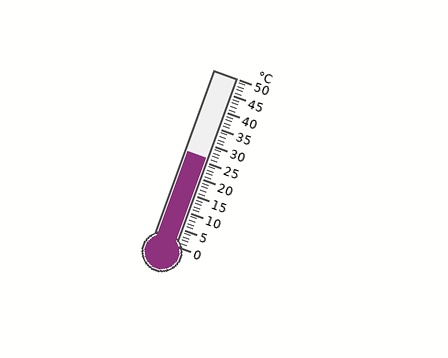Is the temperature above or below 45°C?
The temperature is below 45°C.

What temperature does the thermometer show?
The thermometer shows approximately 26°C.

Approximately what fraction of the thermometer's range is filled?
The thermometer is filled to approximately 50% of its range.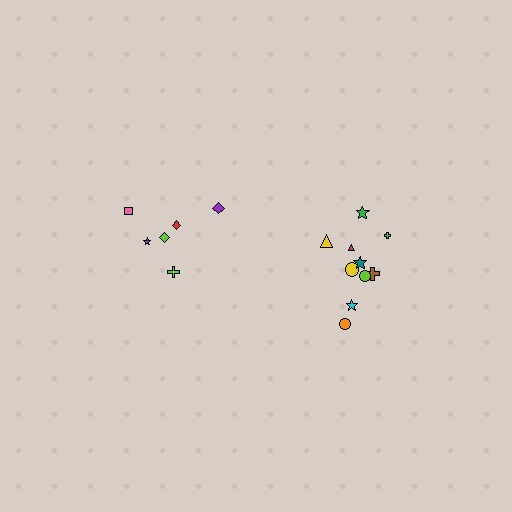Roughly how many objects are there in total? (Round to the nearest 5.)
Roughly 15 objects in total.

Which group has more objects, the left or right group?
The right group.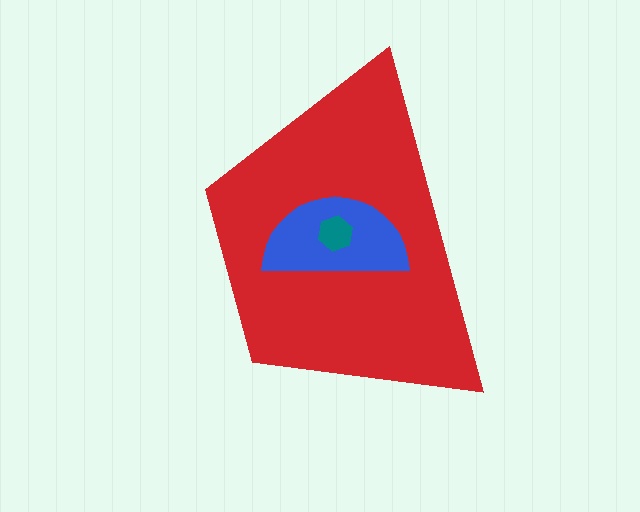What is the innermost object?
The teal hexagon.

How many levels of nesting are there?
3.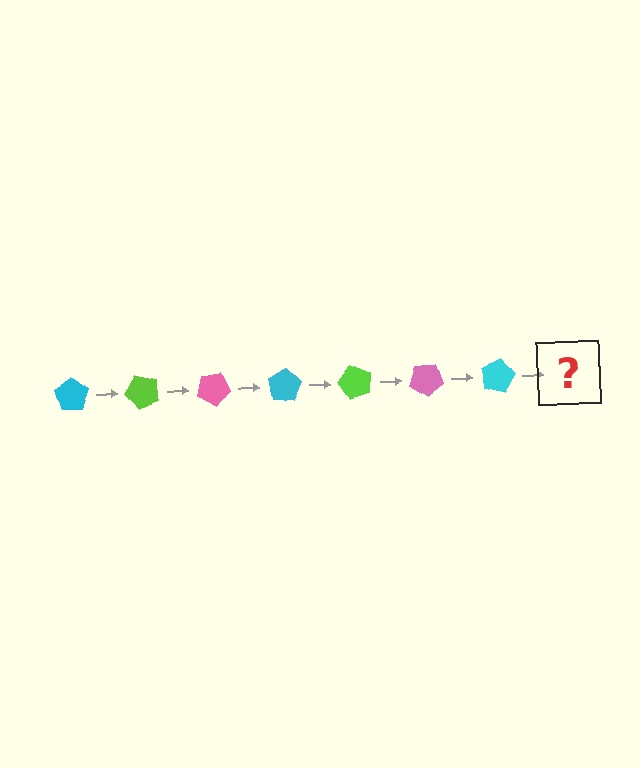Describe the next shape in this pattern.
It should be a lime pentagon, rotated 350 degrees from the start.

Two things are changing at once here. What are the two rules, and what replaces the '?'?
The two rules are that it rotates 50 degrees each step and the color cycles through cyan, lime, and pink. The '?' should be a lime pentagon, rotated 350 degrees from the start.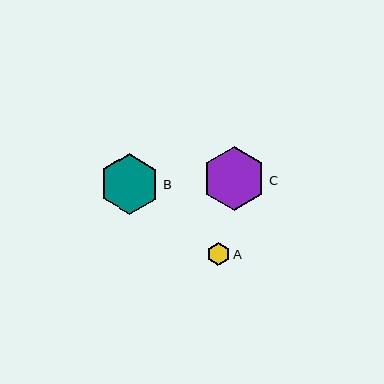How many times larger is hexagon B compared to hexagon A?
Hexagon B is approximately 2.7 times the size of hexagon A.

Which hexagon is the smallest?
Hexagon A is the smallest with a size of approximately 23 pixels.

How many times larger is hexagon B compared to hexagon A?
Hexagon B is approximately 2.7 times the size of hexagon A.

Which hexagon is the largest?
Hexagon C is the largest with a size of approximately 64 pixels.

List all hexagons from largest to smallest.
From largest to smallest: C, B, A.